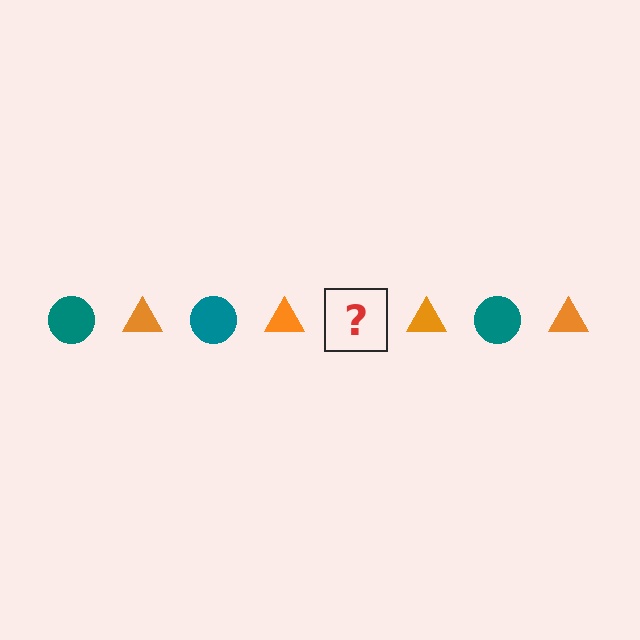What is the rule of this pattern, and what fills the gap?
The rule is that the pattern alternates between teal circle and orange triangle. The gap should be filled with a teal circle.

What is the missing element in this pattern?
The missing element is a teal circle.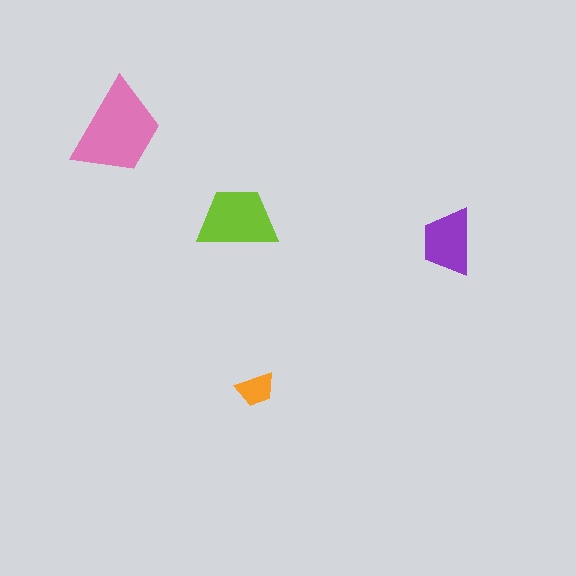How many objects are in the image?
There are 4 objects in the image.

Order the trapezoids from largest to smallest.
the pink one, the lime one, the purple one, the orange one.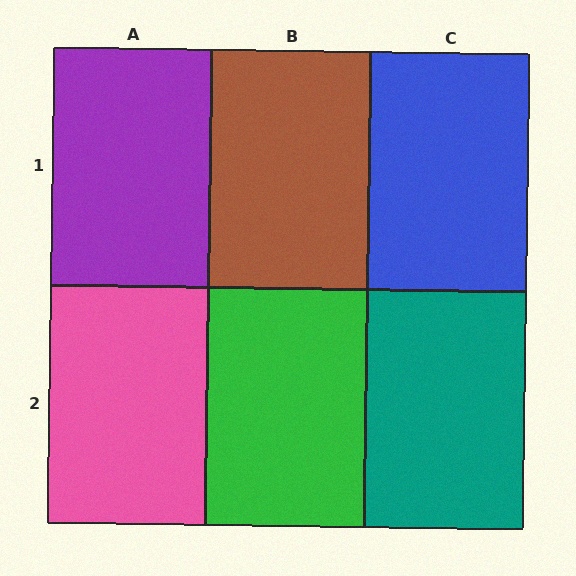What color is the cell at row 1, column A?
Purple.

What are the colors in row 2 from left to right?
Pink, green, teal.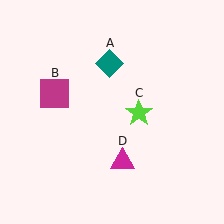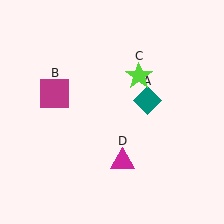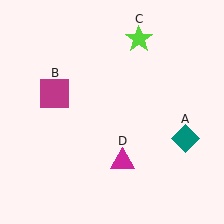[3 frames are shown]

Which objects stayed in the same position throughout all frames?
Magenta square (object B) and magenta triangle (object D) remained stationary.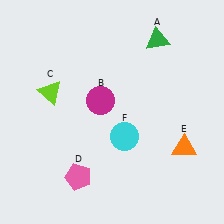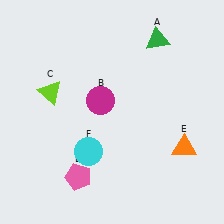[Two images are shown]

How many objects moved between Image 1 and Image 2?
1 object moved between the two images.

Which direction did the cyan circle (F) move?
The cyan circle (F) moved left.